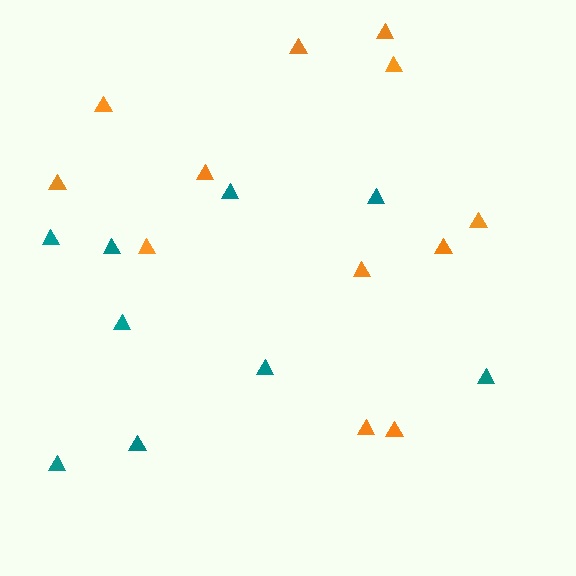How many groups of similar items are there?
There are 2 groups: one group of teal triangles (9) and one group of orange triangles (12).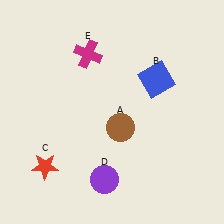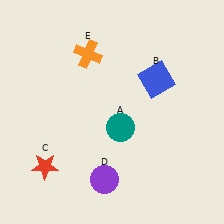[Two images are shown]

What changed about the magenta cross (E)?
In Image 1, E is magenta. In Image 2, it changed to orange.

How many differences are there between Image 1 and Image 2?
There are 2 differences between the two images.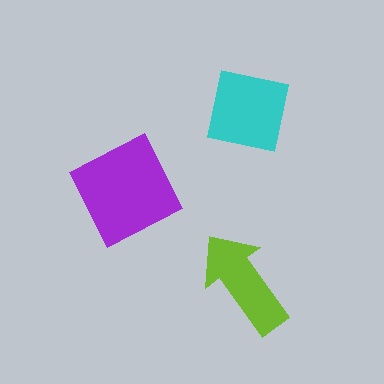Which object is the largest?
The purple diamond.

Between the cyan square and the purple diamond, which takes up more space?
The purple diamond.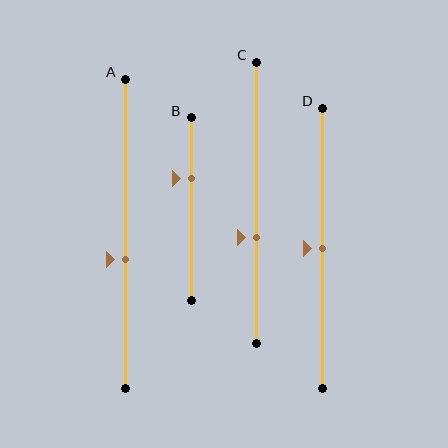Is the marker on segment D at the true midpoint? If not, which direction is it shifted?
Yes, the marker on segment D is at the true midpoint.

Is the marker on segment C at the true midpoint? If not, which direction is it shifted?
No, the marker on segment C is shifted downward by about 12% of the segment length.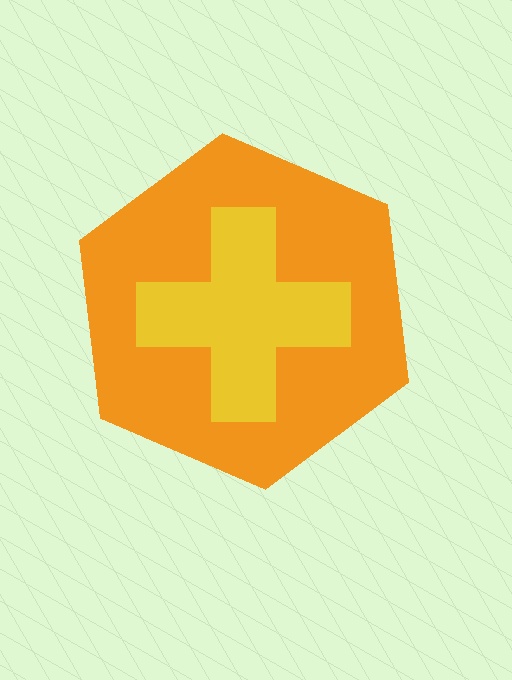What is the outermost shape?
The orange hexagon.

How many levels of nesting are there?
2.